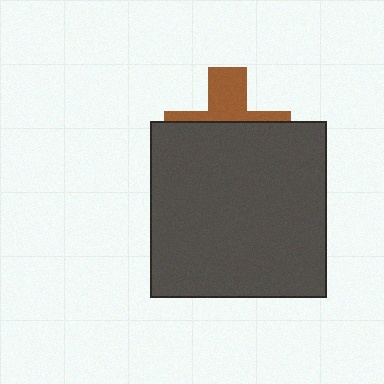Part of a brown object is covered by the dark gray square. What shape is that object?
It is a cross.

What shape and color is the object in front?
The object in front is a dark gray square.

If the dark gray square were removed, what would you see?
You would see the complete brown cross.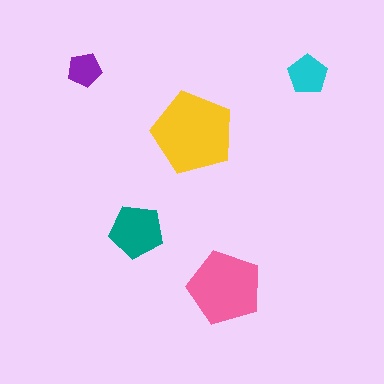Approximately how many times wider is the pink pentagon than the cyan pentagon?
About 2 times wider.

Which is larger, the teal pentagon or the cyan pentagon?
The teal one.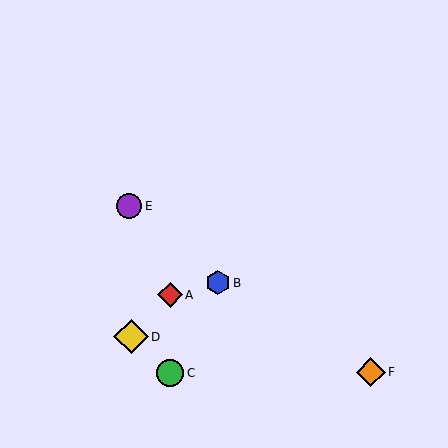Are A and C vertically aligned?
Yes, both are at x≈170.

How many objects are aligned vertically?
2 objects (A, C) are aligned vertically.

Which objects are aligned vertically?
Objects A, C are aligned vertically.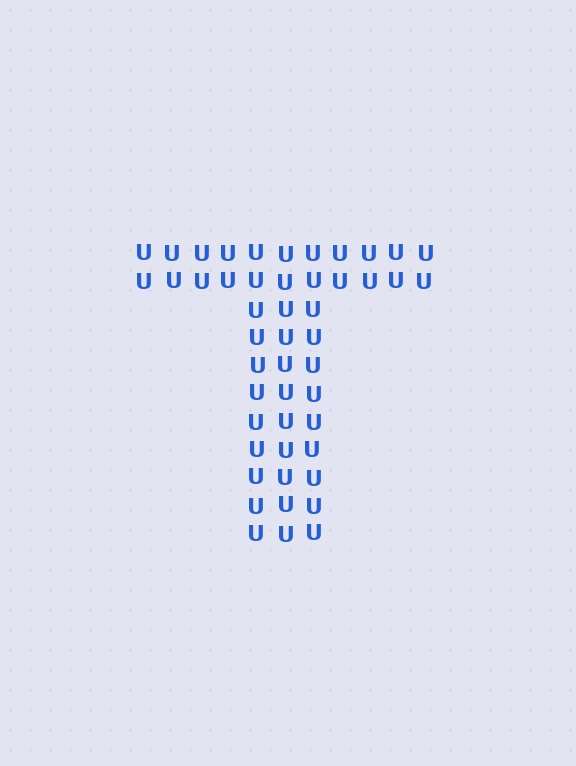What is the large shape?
The large shape is the letter T.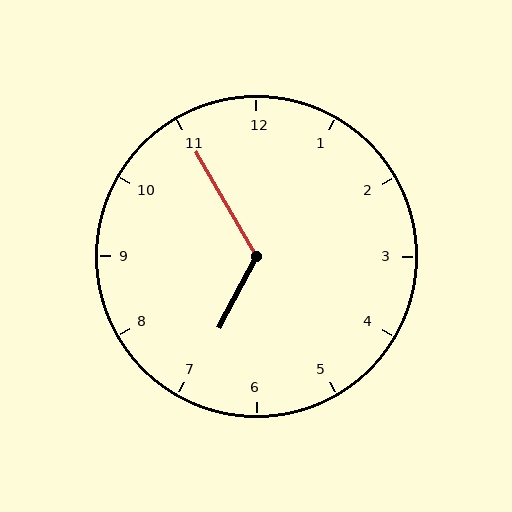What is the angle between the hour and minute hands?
Approximately 122 degrees.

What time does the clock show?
6:55.